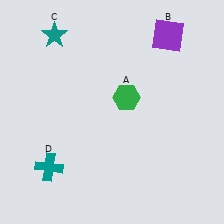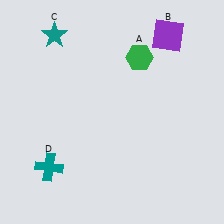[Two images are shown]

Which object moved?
The green hexagon (A) moved up.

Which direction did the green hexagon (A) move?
The green hexagon (A) moved up.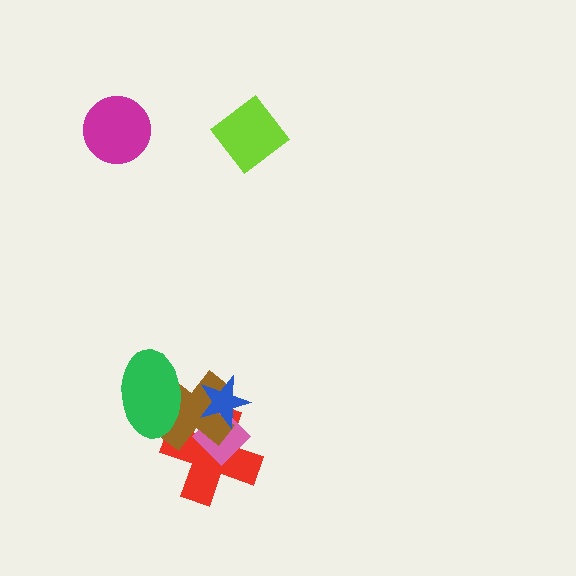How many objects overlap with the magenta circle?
0 objects overlap with the magenta circle.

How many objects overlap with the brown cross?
4 objects overlap with the brown cross.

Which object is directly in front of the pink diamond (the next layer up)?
The brown cross is directly in front of the pink diamond.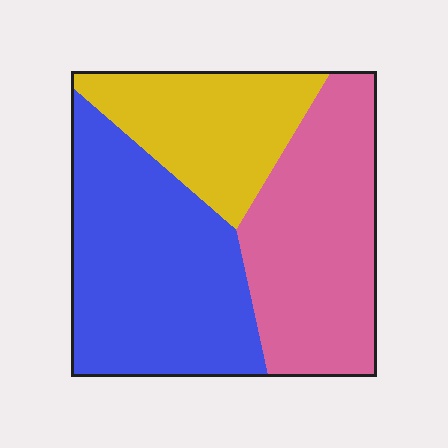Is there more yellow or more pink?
Pink.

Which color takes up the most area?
Blue, at roughly 40%.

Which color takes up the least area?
Yellow, at roughly 25%.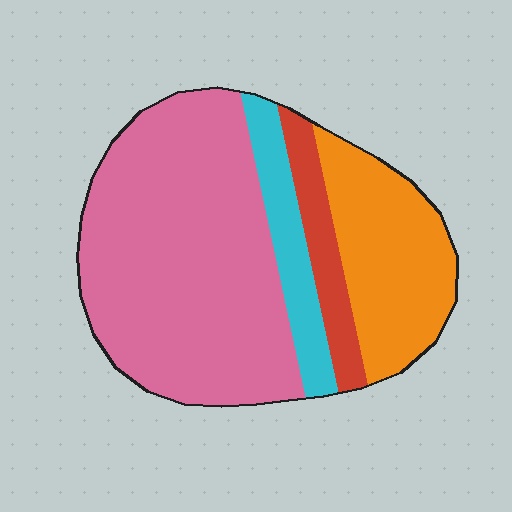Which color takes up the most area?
Pink, at roughly 55%.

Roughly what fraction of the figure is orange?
Orange covers around 25% of the figure.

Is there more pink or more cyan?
Pink.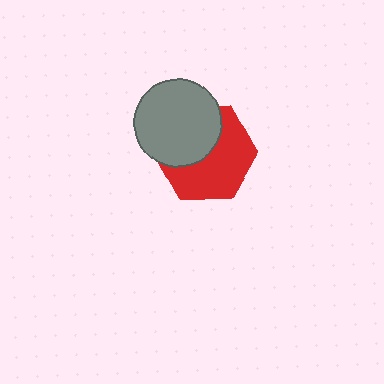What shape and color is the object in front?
The object in front is a gray circle.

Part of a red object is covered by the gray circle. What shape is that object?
It is a hexagon.